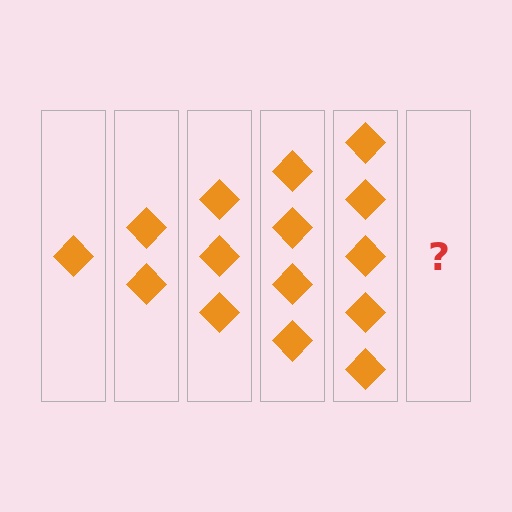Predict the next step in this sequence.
The next step is 6 diamonds.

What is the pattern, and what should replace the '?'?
The pattern is that each step adds one more diamond. The '?' should be 6 diamonds.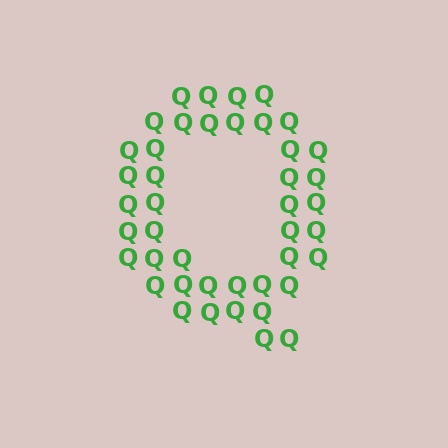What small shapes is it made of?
It is made of small letter Q's.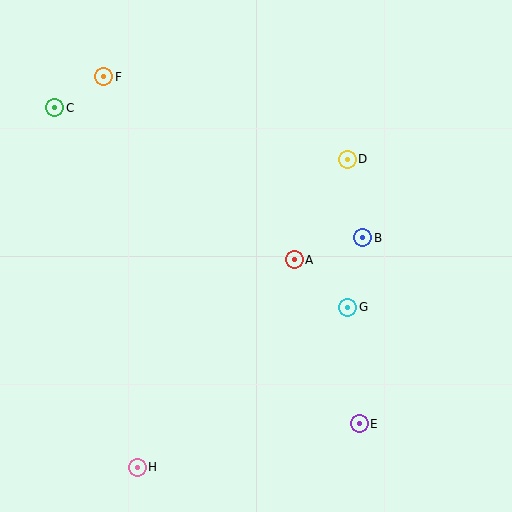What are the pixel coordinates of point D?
Point D is at (347, 159).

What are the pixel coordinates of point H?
Point H is at (137, 467).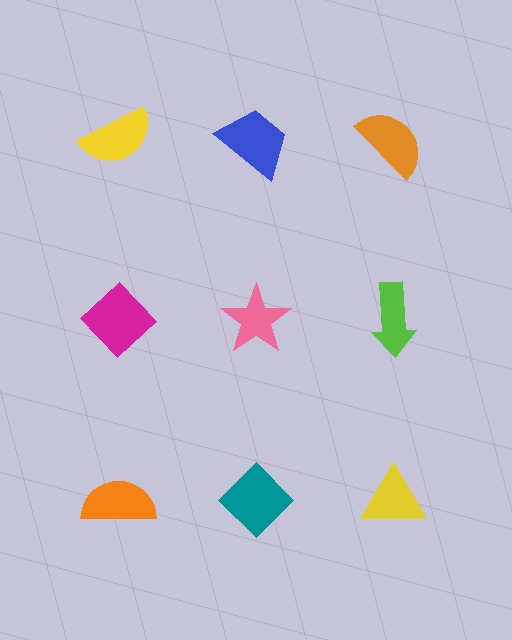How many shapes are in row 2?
3 shapes.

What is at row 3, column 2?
A teal diamond.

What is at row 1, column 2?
A blue trapezoid.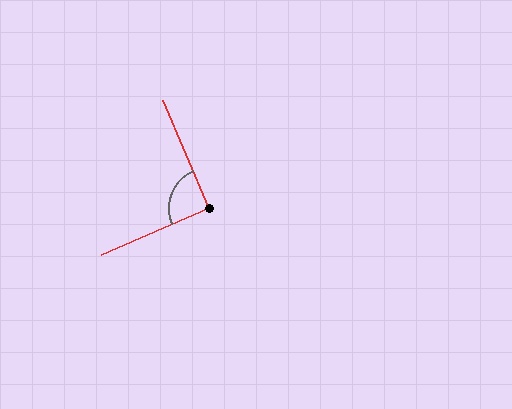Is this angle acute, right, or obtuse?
It is approximately a right angle.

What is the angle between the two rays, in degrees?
Approximately 91 degrees.